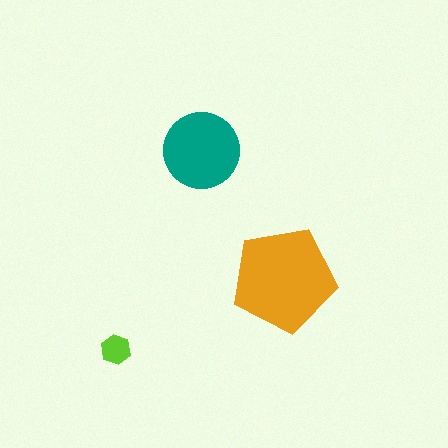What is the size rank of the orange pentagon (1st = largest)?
1st.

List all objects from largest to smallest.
The orange pentagon, the teal circle, the lime hexagon.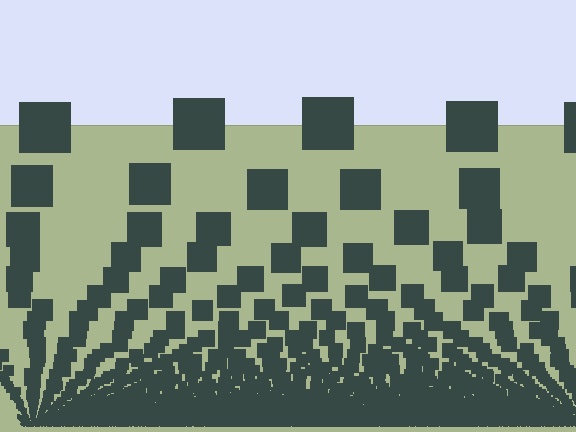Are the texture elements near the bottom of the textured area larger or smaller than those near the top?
Smaller. The gradient is inverted — elements near the bottom are smaller and denser.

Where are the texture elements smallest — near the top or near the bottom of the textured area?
Near the bottom.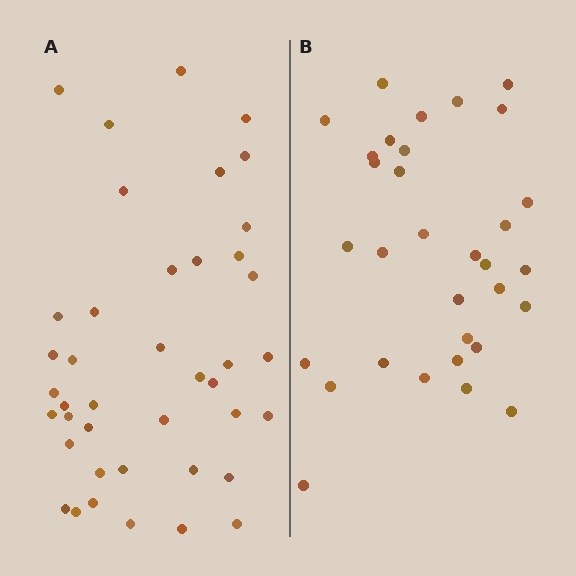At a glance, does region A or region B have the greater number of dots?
Region A (the left region) has more dots.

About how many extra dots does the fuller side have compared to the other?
Region A has roughly 8 or so more dots than region B.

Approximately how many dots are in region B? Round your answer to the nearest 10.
About 30 dots. (The exact count is 32, which rounds to 30.)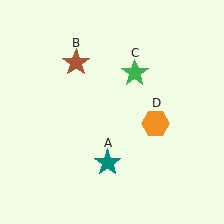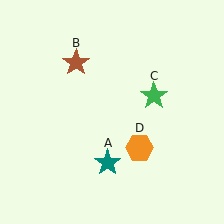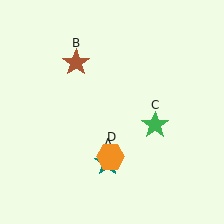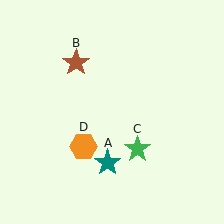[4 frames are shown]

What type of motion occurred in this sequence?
The green star (object C), orange hexagon (object D) rotated clockwise around the center of the scene.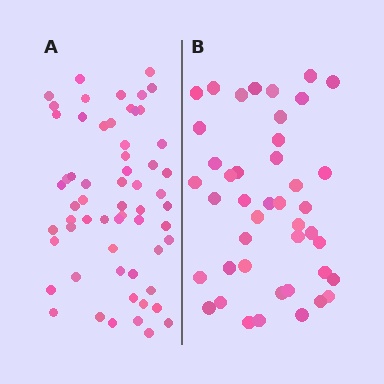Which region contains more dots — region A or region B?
Region A (the left region) has more dots.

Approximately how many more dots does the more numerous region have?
Region A has approximately 15 more dots than region B.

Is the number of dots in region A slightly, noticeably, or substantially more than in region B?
Region A has noticeably more, but not dramatically so. The ratio is roughly 1.4 to 1.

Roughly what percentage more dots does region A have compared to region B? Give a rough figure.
About 40% more.